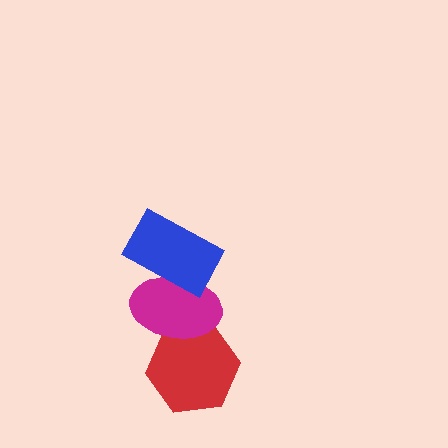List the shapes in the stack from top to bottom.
From top to bottom: the blue rectangle, the magenta ellipse, the red hexagon.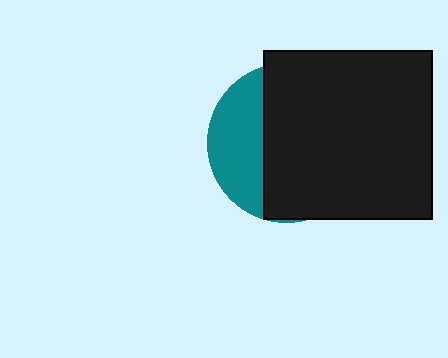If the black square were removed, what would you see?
You would see the complete teal circle.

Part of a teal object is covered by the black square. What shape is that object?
It is a circle.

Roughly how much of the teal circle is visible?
A small part of it is visible (roughly 32%).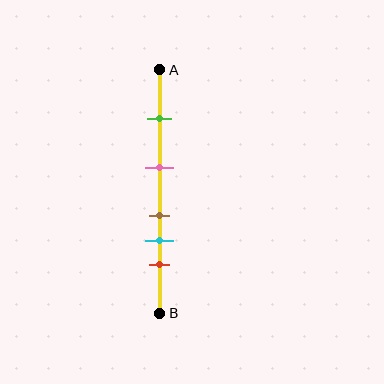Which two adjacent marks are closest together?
The brown and cyan marks are the closest adjacent pair.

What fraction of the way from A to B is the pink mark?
The pink mark is approximately 40% (0.4) of the way from A to B.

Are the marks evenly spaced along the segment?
No, the marks are not evenly spaced.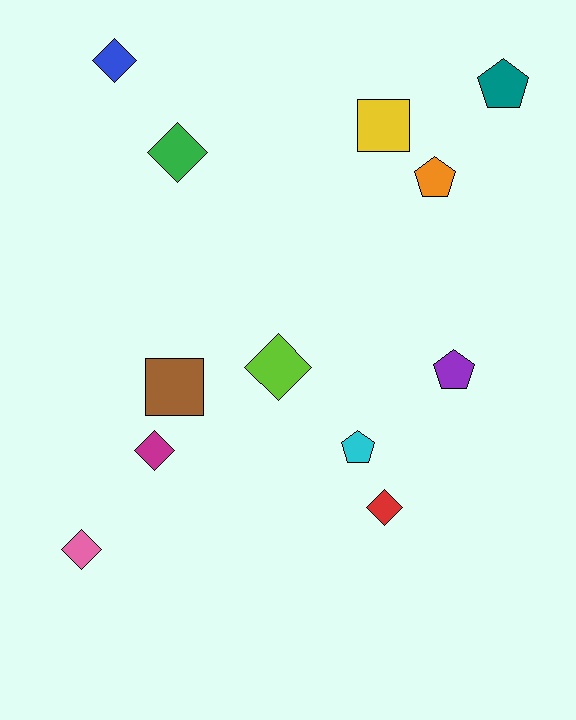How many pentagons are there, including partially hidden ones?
There are 4 pentagons.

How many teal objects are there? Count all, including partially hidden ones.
There is 1 teal object.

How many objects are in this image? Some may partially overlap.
There are 12 objects.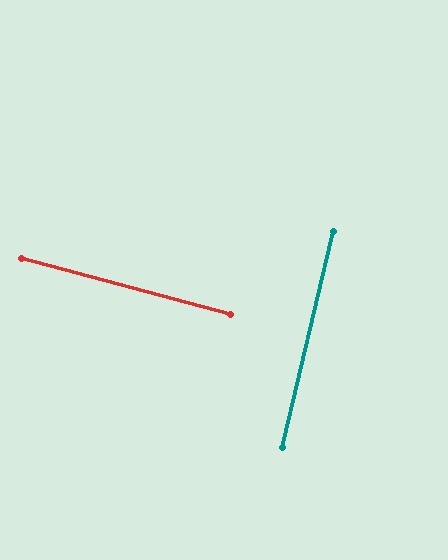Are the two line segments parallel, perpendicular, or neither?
Perpendicular — they meet at approximately 88°.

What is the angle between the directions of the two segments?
Approximately 88 degrees.